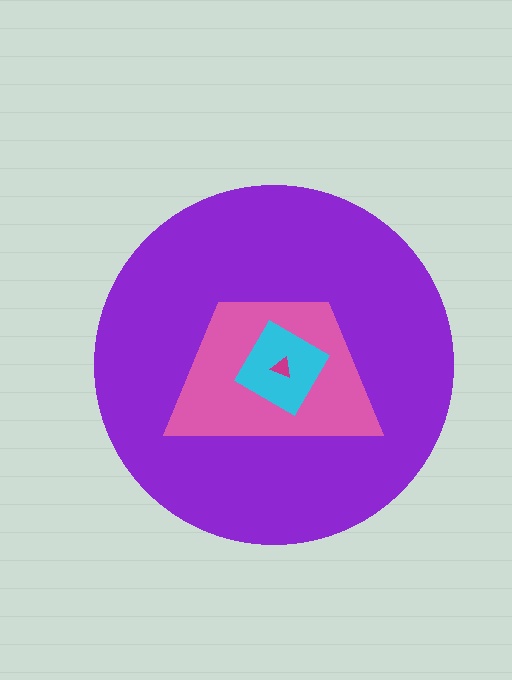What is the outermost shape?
The purple circle.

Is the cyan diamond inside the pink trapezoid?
Yes.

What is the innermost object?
The magenta triangle.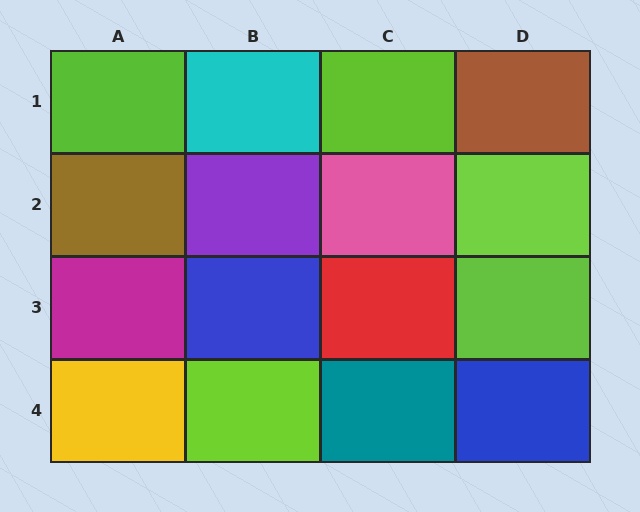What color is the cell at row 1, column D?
Brown.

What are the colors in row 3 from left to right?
Magenta, blue, red, lime.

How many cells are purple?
1 cell is purple.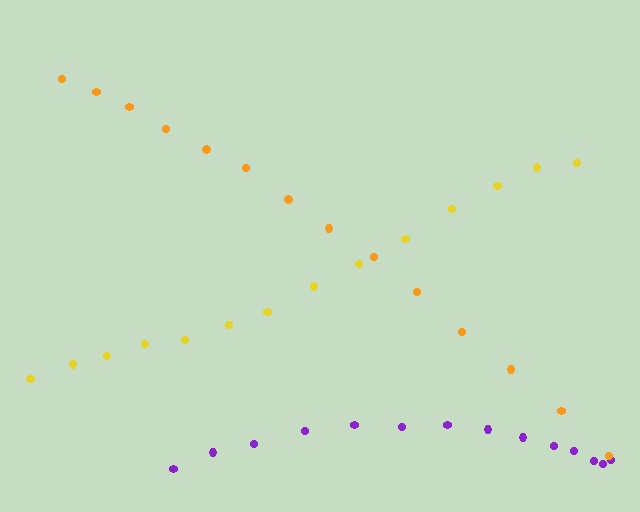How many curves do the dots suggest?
There are 3 distinct paths.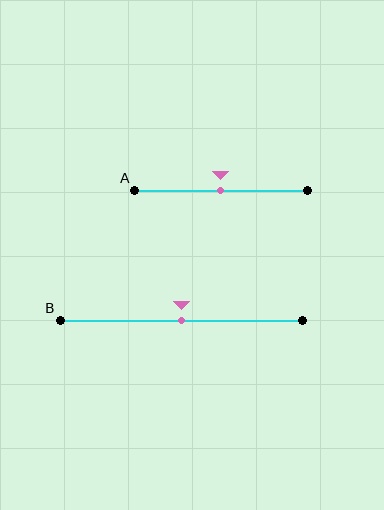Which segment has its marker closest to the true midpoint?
Segment A has its marker closest to the true midpoint.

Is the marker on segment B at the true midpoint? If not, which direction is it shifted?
Yes, the marker on segment B is at the true midpoint.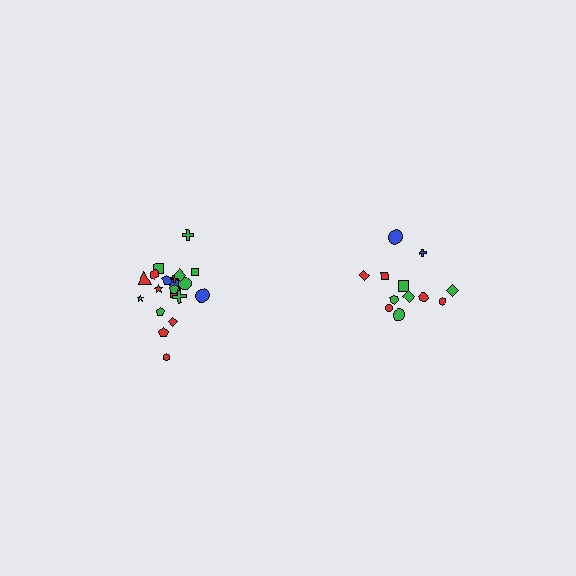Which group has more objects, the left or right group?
The left group.